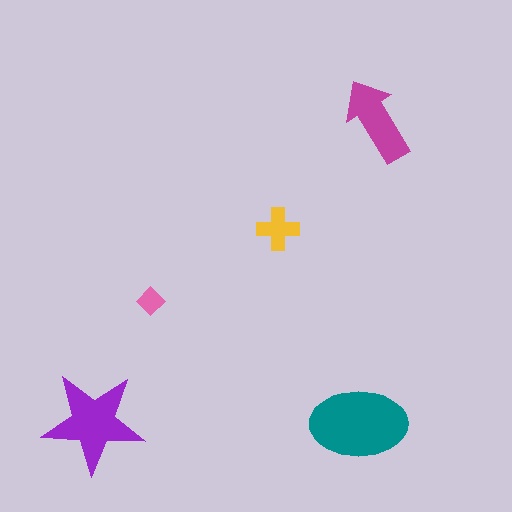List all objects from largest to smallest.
The teal ellipse, the purple star, the magenta arrow, the yellow cross, the pink diamond.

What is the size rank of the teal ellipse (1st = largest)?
1st.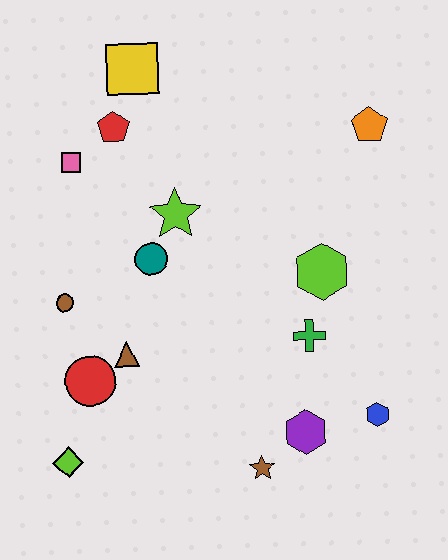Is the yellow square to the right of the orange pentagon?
No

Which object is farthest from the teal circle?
The blue hexagon is farthest from the teal circle.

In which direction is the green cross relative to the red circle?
The green cross is to the right of the red circle.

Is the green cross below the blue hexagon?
No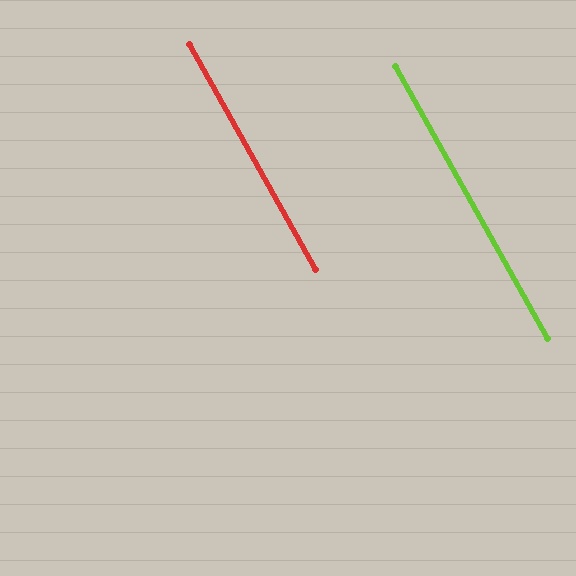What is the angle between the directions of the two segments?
Approximately 0 degrees.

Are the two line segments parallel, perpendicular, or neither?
Parallel — their directions differ by only 0.1°.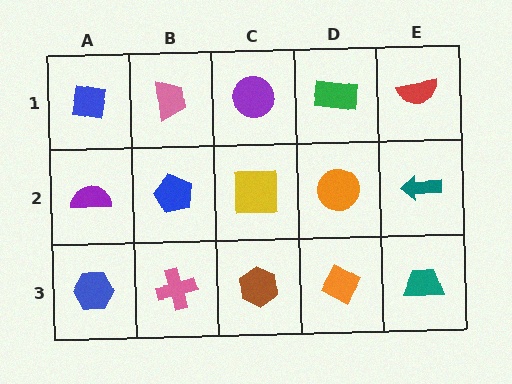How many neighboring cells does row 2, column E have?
3.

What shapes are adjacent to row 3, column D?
An orange circle (row 2, column D), a brown hexagon (row 3, column C), a teal trapezoid (row 3, column E).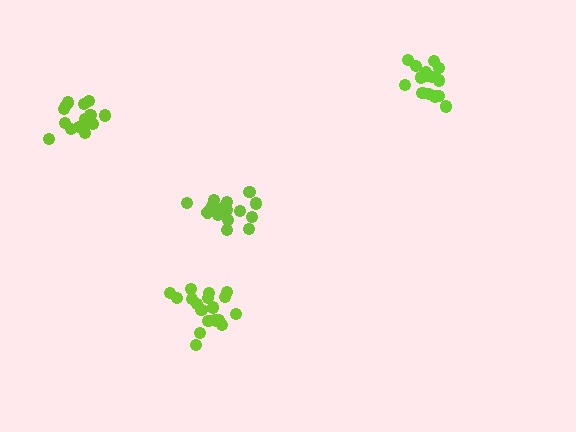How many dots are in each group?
Group 1: 16 dots, Group 2: 20 dots, Group 3: 16 dots, Group 4: 15 dots (67 total).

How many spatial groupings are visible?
There are 4 spatial groupings.